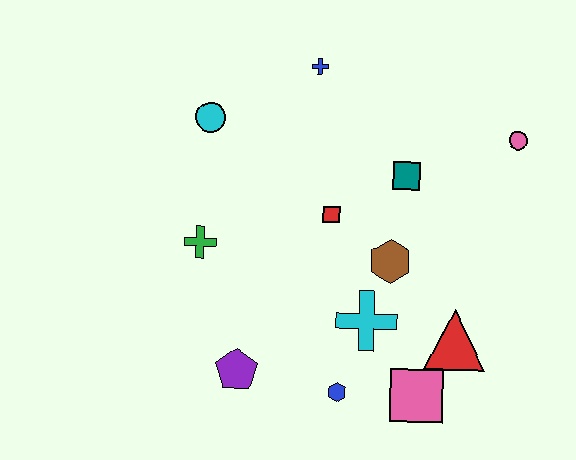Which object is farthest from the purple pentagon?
The pink circle is farthest from the purple pentagon.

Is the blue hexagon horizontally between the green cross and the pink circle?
Yes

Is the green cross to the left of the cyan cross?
Yes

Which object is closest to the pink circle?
The teal square is closest to the pink circle.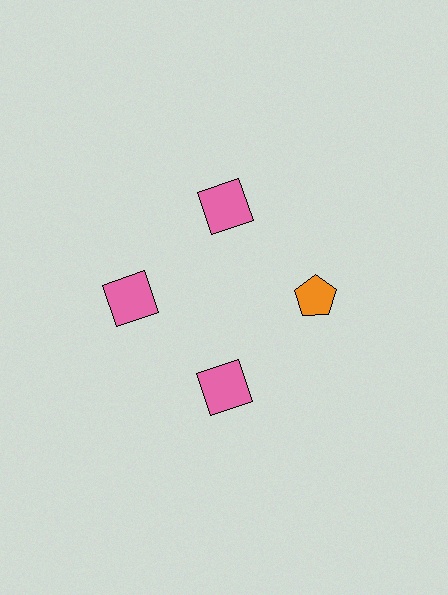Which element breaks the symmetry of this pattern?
The orange pentagon at roughly the 3 o'clock position breaks the symmetry. All other shapes are pink squares.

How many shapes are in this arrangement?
There are 4 shapes arranged in a ring pattern.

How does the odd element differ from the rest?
It differs in both color (orange instead of pink) and shape (pentagon instead of square).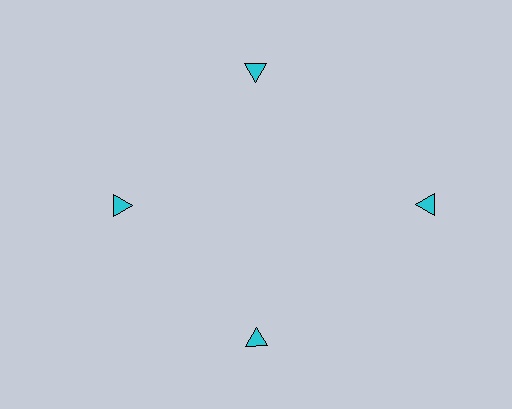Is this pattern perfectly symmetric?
No. The 4 cyan triangles are arranged in a ring, but one element near the 3 o'clock position is pushed outward from the center, breaking the 4-fold rotational symmetry.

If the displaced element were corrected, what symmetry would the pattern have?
It would have 4-fold rotational symmetry — the pattern would map onto itself every 90 degrees.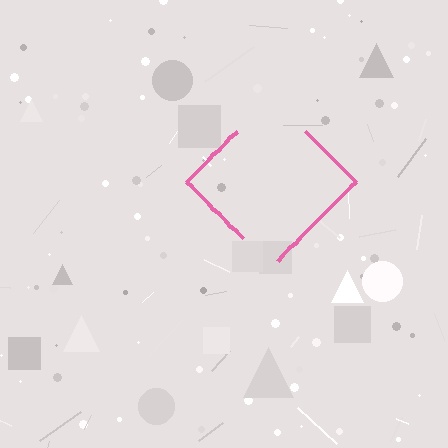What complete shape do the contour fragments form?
The contour fragments form a diamond.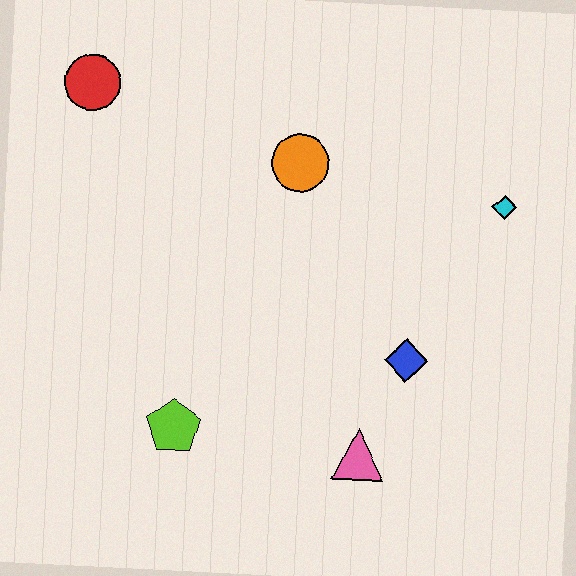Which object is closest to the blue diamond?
The pink triangle is closest to the blue diamond.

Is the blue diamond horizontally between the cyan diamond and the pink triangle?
Yes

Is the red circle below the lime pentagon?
No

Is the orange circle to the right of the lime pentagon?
Yes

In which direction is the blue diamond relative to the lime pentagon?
The blue diamond is to the right of the lime pentagon.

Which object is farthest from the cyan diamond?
The red circle is farthest from the cyan diamond.